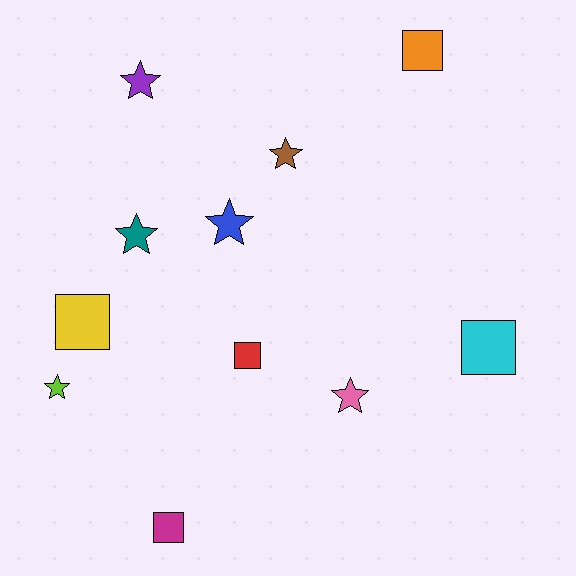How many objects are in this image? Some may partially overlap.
There are 11 objects.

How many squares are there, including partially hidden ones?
There are 5 squares.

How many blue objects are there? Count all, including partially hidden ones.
There is 1 blue object.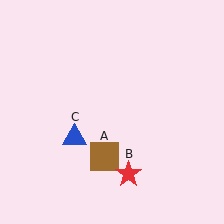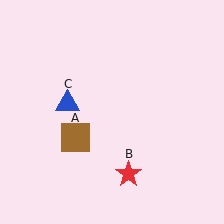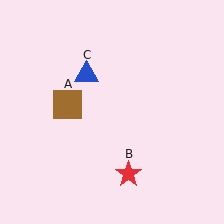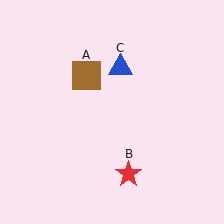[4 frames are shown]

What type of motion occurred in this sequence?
The brown square (object A), blue triangle (object C) rotated clockwise around the center of the scene.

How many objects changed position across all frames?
2 objects changed position: brown square (object A), blue triangle (object C).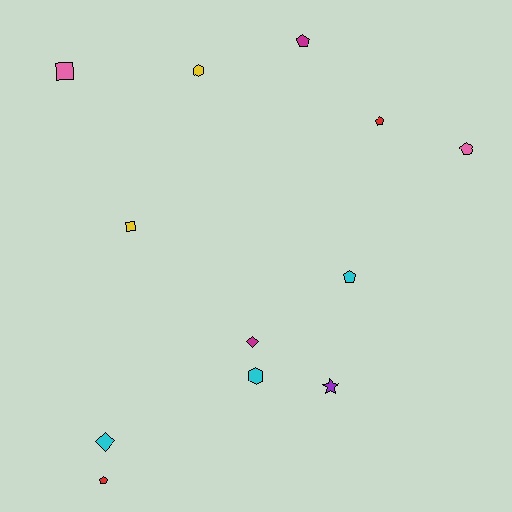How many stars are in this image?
There is 1 star.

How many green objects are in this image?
There are no green objects.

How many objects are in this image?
There are 12 objects.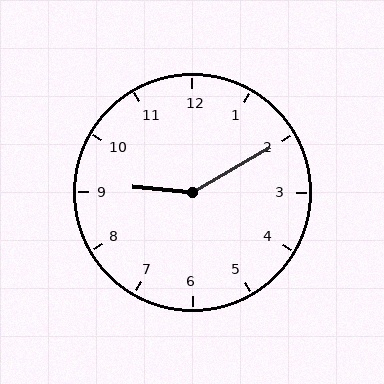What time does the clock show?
9:10.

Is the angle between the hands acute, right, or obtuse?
It is obtuse.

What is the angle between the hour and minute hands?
Approximately 145 degrees.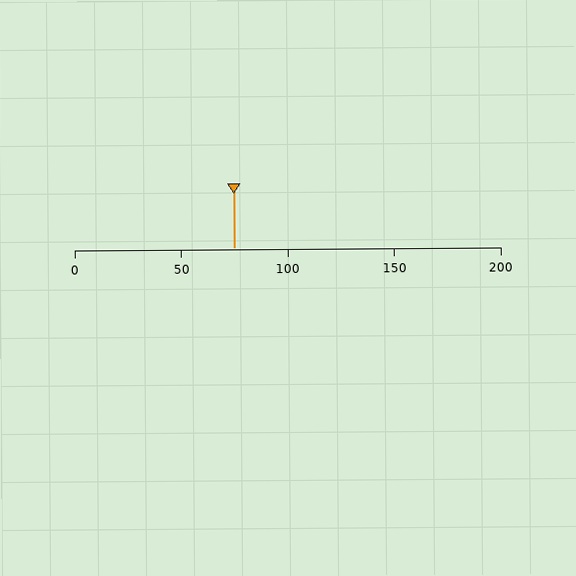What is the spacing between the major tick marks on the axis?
The major ticks are spaced 50 apart.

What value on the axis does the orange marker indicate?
The marker indicates approximately 75.